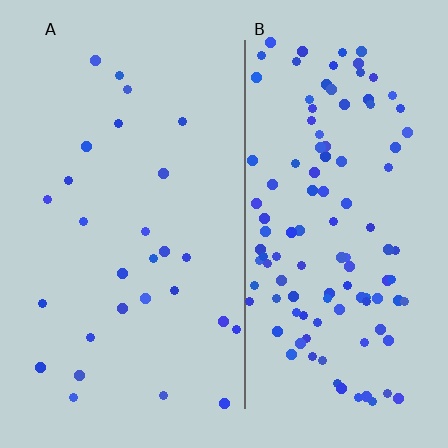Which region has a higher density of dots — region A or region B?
B (the right).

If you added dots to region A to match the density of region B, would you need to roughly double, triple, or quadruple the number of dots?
Approximately quadruple.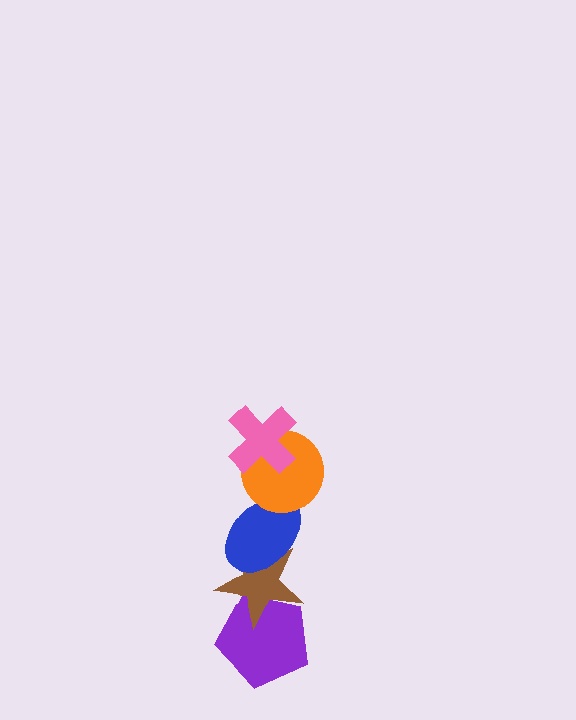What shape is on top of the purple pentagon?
The brown star is on top of the purple pentagon.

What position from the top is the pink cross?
The pink cross is 1st from the top.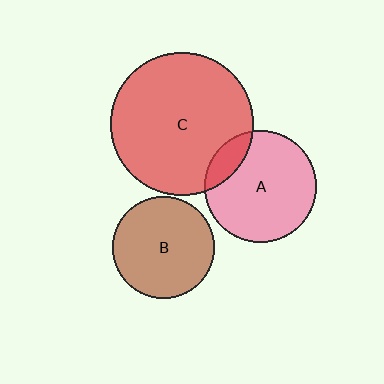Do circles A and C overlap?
Yes.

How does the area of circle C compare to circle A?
Approximately 1.6 times.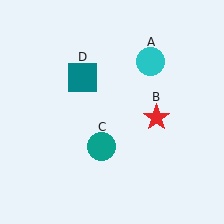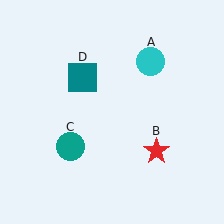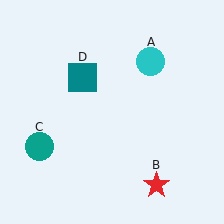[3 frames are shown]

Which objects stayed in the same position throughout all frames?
Cyan circle (object A) and teal square (object D) remained stationary.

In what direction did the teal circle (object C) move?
The teal circle (object C) moved left.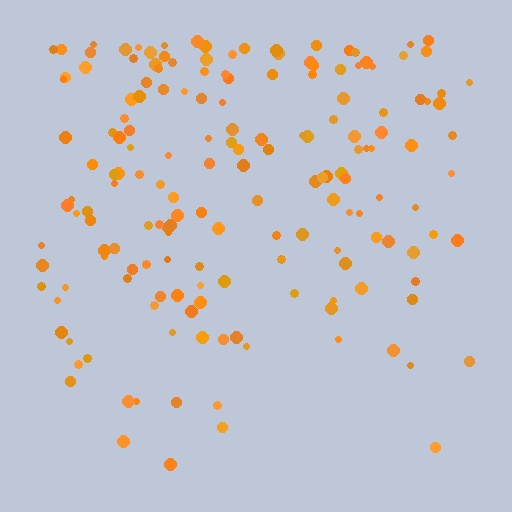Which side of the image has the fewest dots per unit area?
The bottom.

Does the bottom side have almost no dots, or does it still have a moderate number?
Still a moderate number, just noticeably fewer than the top.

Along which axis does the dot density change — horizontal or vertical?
Vertical.